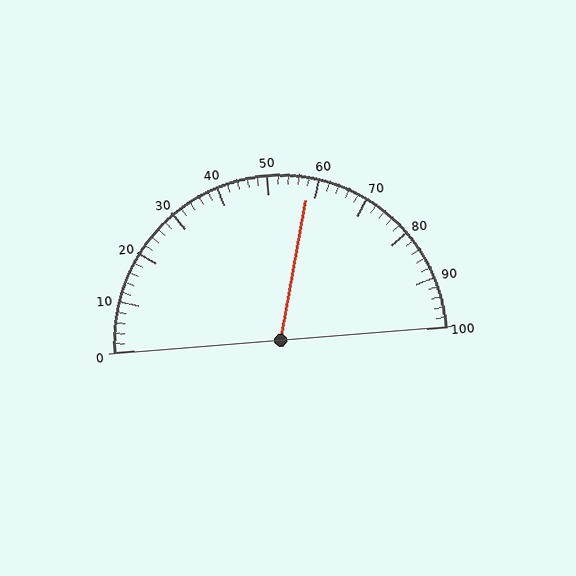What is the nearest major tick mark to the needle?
The nearest major tick mark is 60.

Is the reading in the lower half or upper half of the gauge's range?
The reading is in the upper half of the range (0 to 100).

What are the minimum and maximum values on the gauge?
The gauge ranges from 0 to 100.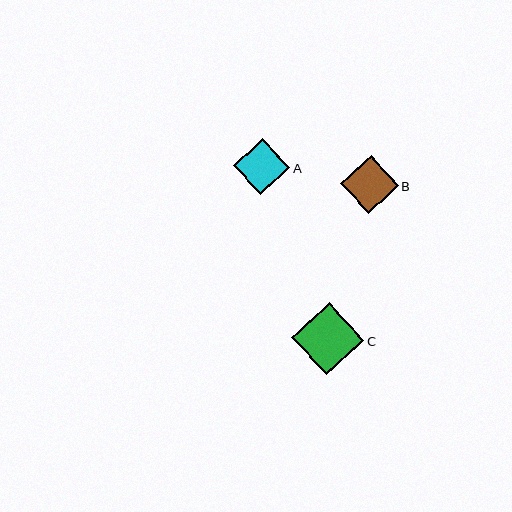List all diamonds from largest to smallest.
From largest to smallest: C, B, A.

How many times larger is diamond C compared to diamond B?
Diamond C is approximately 1.3 times the size of diamond B.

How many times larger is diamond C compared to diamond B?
Diamond C is approximately 1.3 times the size of diamond B.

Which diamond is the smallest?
Diamond A is the smallest with a size of approximately 57 pixels.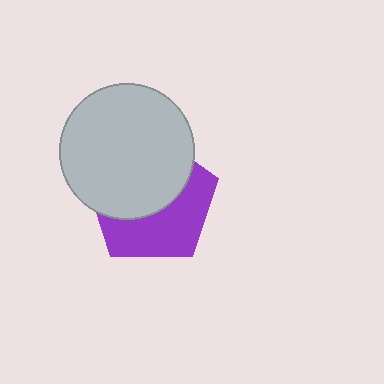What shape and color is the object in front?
The object in front is a light gray circle.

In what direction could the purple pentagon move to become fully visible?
The purple pentagon could move down. That would shift it out from behind the light gray circle entirely.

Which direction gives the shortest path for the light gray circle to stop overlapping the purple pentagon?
Moving up gives the shortest separation.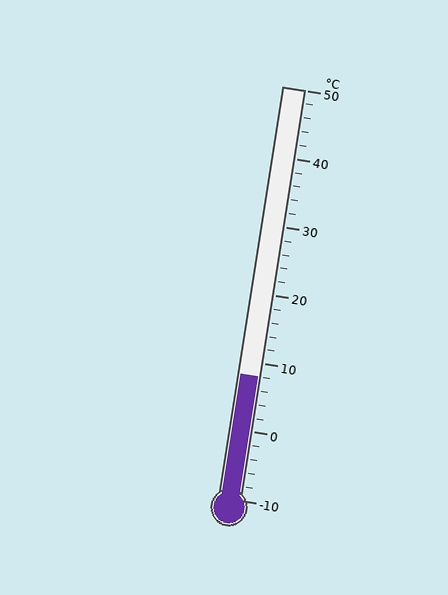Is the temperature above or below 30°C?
The temperature is below 30°C.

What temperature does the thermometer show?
The thermometer shows approximately 8°C.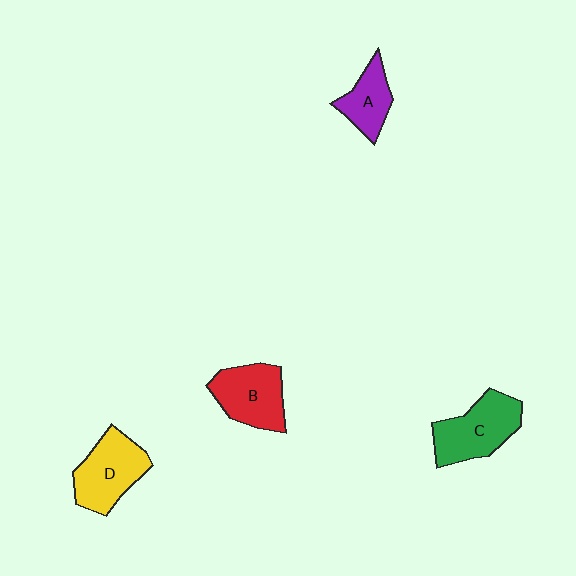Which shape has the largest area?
Shape C (green).